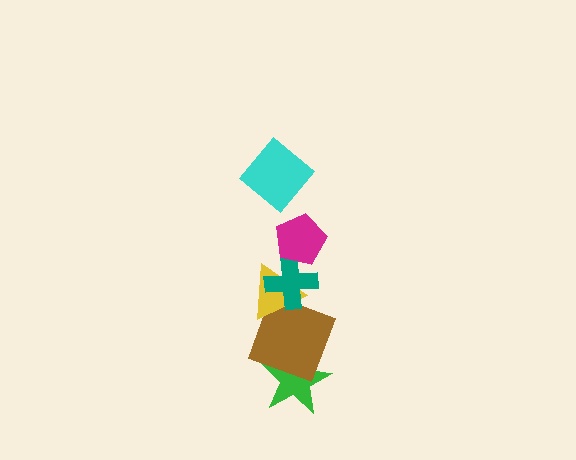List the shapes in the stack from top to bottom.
From top to bottom: the cyan diamond, the magenta pentagon, the teal cross, the yellow triangle, the brown square, the green star.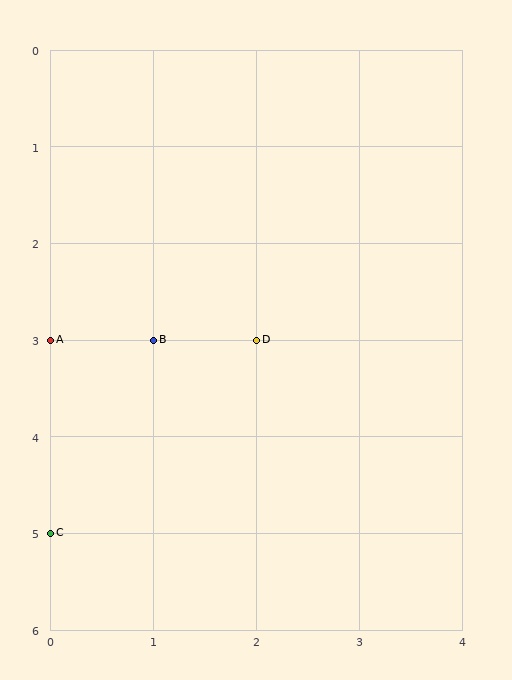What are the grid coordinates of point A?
Point A is at grid coordinates (0, 3).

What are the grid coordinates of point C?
Point C is at grid coordinates (0, 5).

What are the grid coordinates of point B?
Point B is at grid coordinates (1, 3).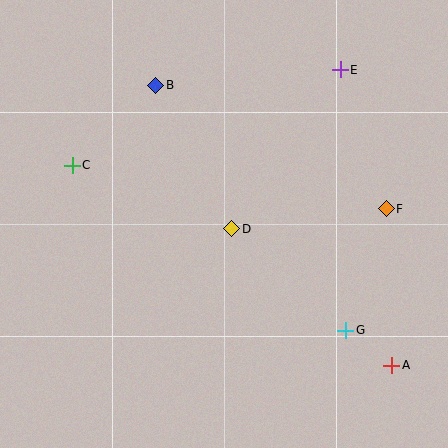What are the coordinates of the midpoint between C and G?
The midpoint between C and G is at (209, 248).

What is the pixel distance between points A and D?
The distance between A and D is 210 pixels.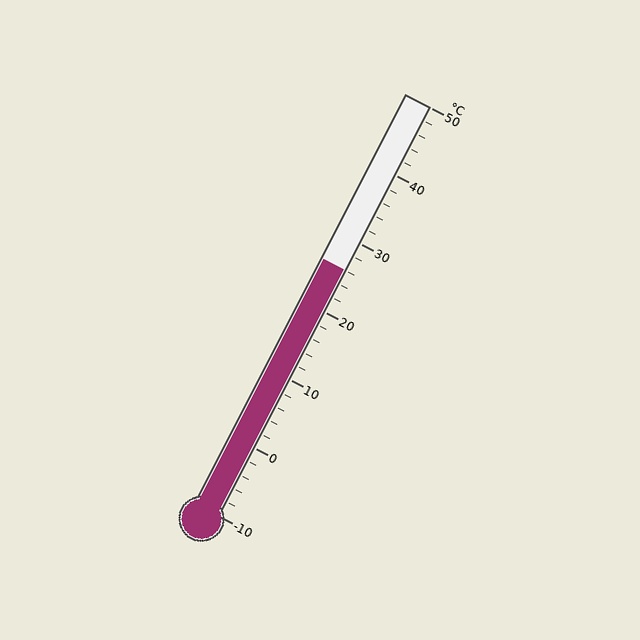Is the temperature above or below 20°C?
The temperature is above 20°C.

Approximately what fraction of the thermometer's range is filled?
The thermometer is filled to approximately 60% of its range.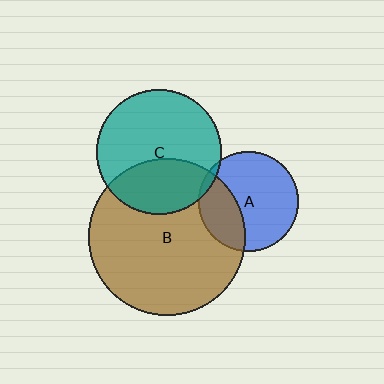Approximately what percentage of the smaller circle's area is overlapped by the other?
Approximately 30%.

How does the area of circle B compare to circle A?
Approximately 2.5 times.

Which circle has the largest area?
Circle B (brown).